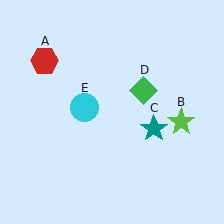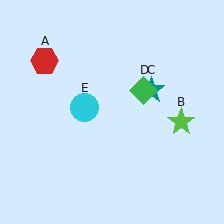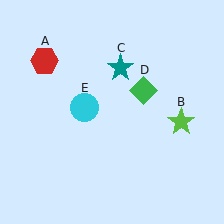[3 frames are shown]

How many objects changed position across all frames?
1 object changed position: teal star (object C).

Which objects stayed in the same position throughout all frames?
Red hexagon (object A) and lime star (object B) and green diamond (object D) and cyan circle (object E) remained stationary.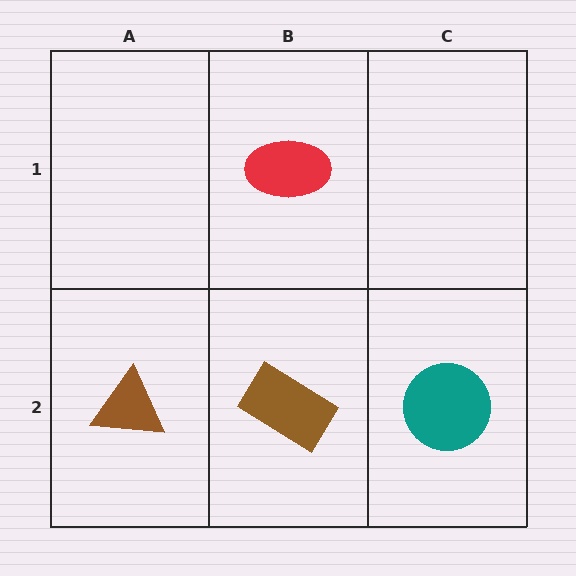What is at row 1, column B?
A red ellipse.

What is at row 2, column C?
A teal circle.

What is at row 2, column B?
A brown rectangle.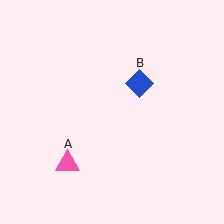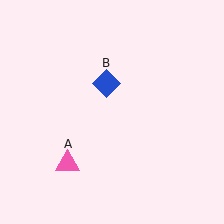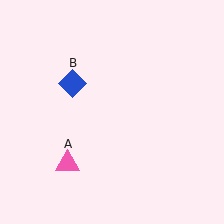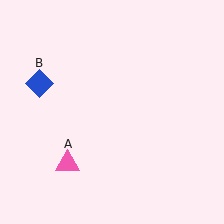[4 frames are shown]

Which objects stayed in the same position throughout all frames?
Pink triangle (object A) remained stationary.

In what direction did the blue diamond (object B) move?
The blue diamond (object B) moved left.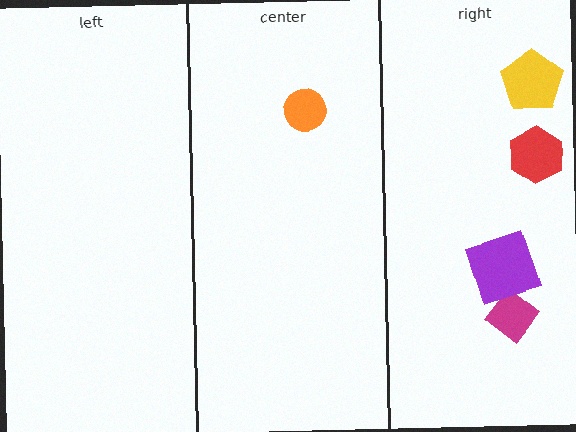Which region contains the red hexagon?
The right region.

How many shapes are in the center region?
1.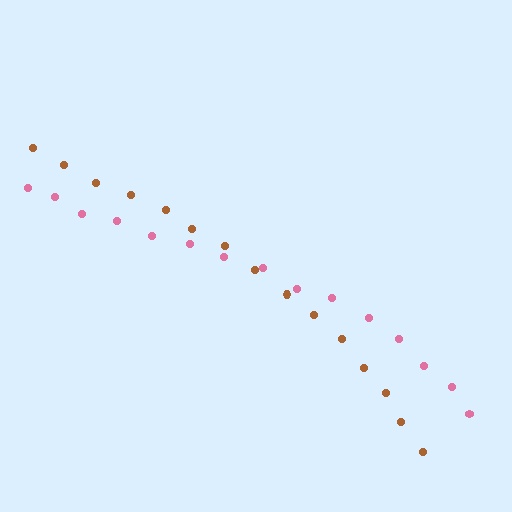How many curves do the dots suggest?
There are 2 distinct paths.